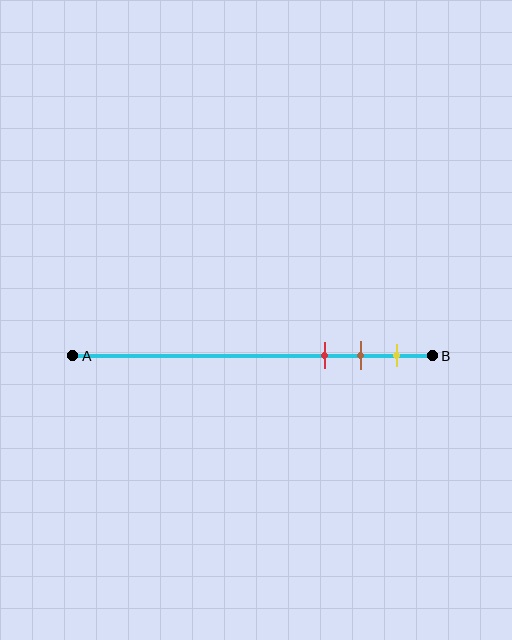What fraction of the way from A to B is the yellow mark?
The yellow mark is approximately 90% (0.9) of the way from A to B.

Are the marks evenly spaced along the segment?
Yes, the marks are approximately evenly spaced.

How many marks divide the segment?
There are 3 marks dividing the segment.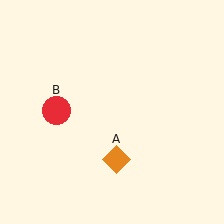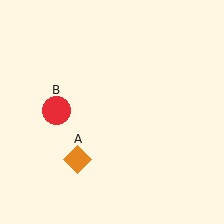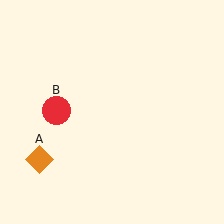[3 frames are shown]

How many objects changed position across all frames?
1 object changed position: orange diamond (object A).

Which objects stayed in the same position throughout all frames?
Red circle (object B) remained stationary.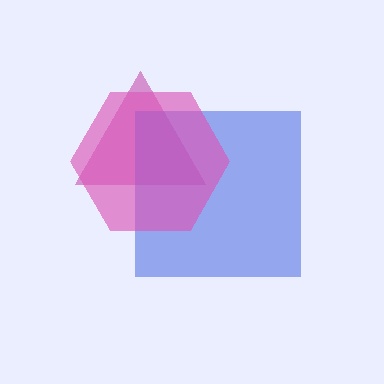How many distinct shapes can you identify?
There are 3 distinct shapes: a magenta triangle, a blue square, a pink hexagon.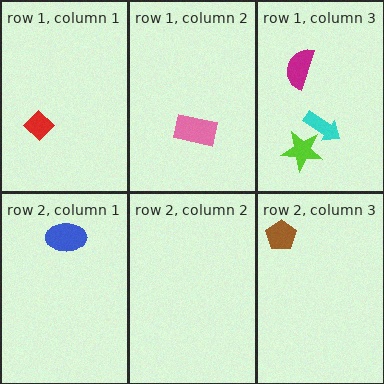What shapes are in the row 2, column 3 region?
The brown pentagon.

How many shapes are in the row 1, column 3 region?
3.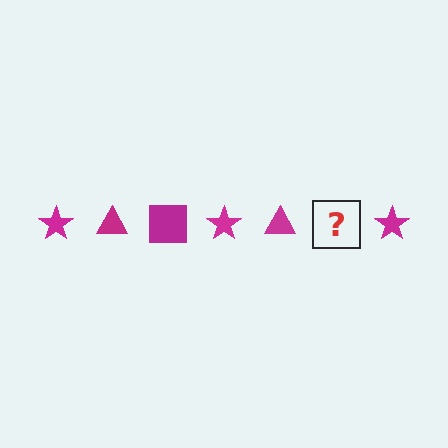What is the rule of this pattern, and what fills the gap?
The rule is that the pattern cycles through star, triangle, square shapes in magenta. The gap should be filled with a magenta square.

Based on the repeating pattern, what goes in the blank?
The blank should be a magenta square.